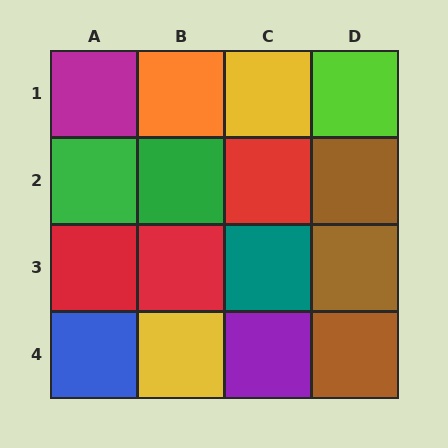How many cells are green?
2 cells are green.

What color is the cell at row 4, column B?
Yellow.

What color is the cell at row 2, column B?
Green.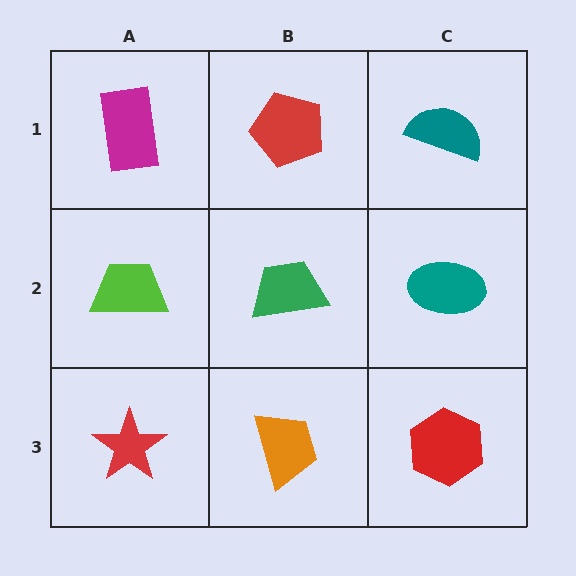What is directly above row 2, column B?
A red pentagon.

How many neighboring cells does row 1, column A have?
2.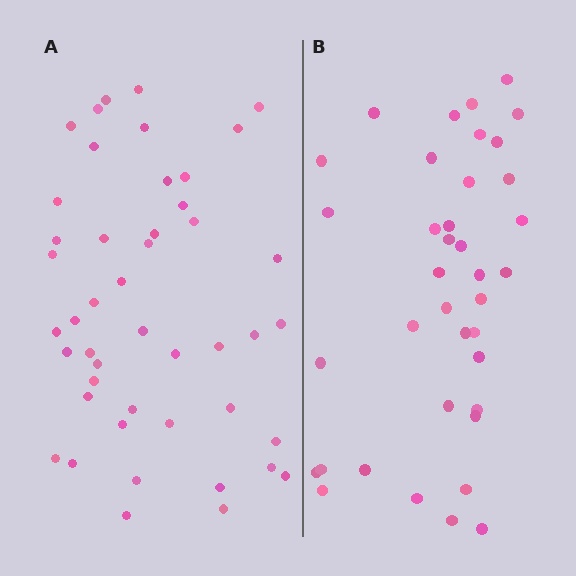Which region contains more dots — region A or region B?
Region A (the left region) has more dots.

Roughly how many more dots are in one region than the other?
Region A has roughly 8 or so more dots than region B.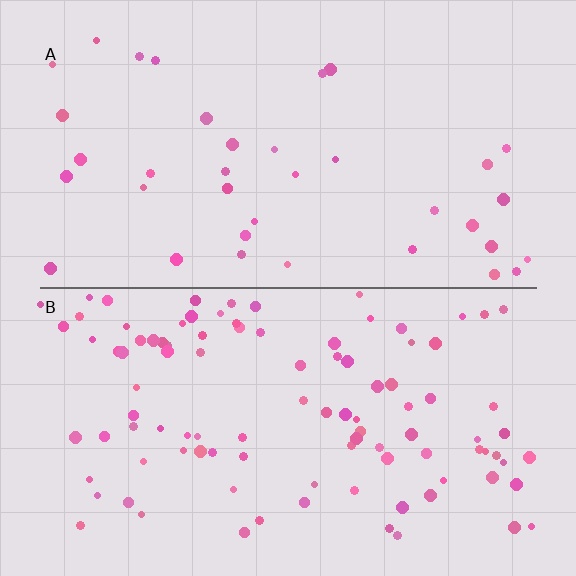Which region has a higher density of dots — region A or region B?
B (the bottom).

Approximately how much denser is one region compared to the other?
Approximately 2.8× — region B over region A.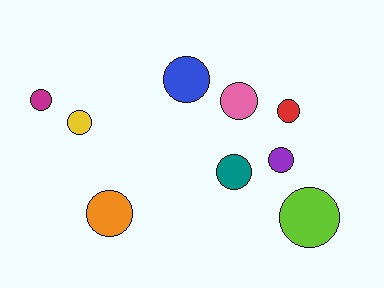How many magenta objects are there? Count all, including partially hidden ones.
There is 1 magenta object.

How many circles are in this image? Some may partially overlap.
There are 9 circles.